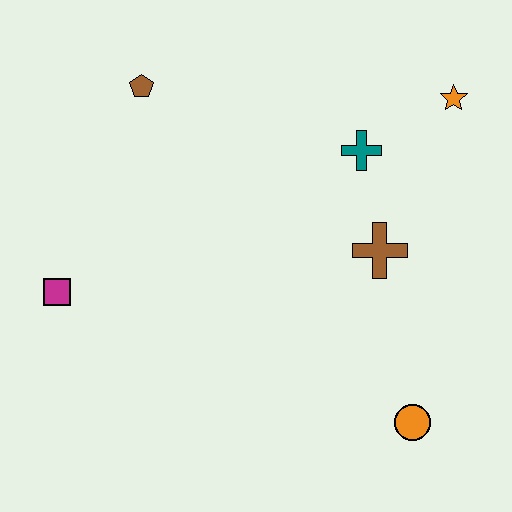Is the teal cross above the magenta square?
Yes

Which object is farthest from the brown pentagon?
The orange circle is farthest from the brown pentagon.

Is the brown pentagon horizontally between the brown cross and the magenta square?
Yes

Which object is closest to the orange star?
The teal cross is closest to the orange star.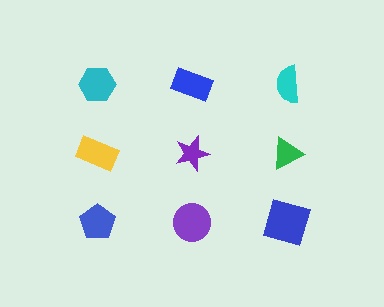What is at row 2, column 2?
A purple star.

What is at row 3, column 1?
A blue pentagon.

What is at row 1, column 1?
A cyan hexagon.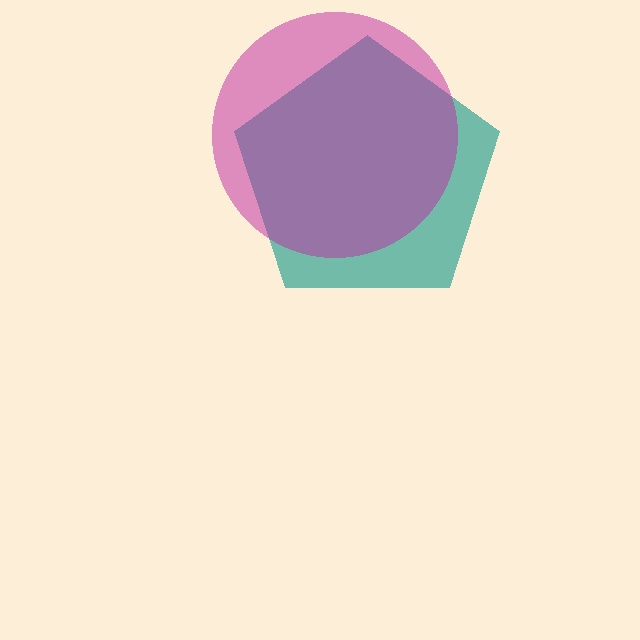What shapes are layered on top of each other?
The layered shapes are: a teal pentagon, a magenta circle.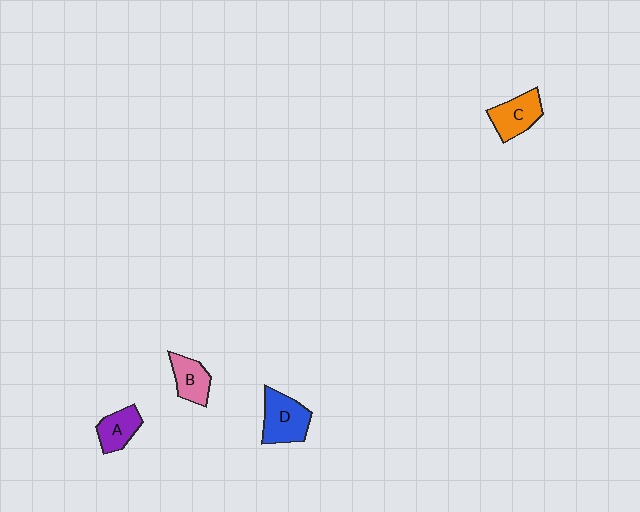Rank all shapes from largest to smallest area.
From largest to smallest: D (blue), C (orange), B (pink), A (purple).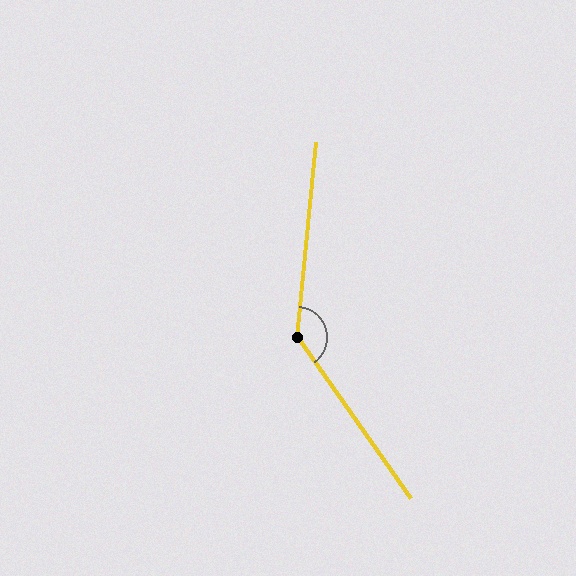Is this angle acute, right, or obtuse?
It is obtuse.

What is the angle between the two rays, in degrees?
Approximately 139 degrees.